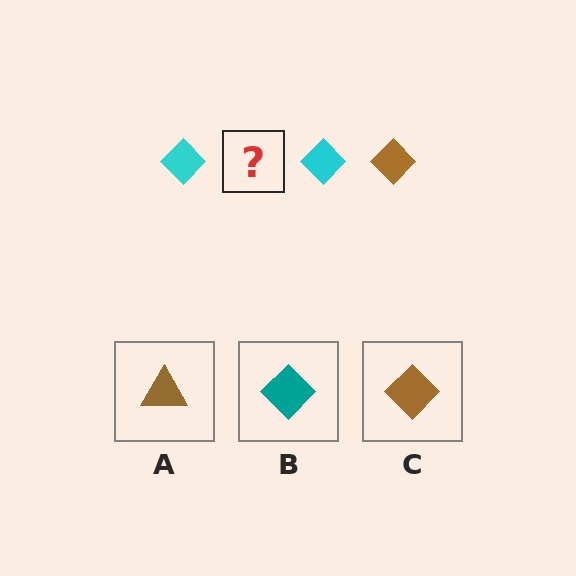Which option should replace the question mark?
Option C.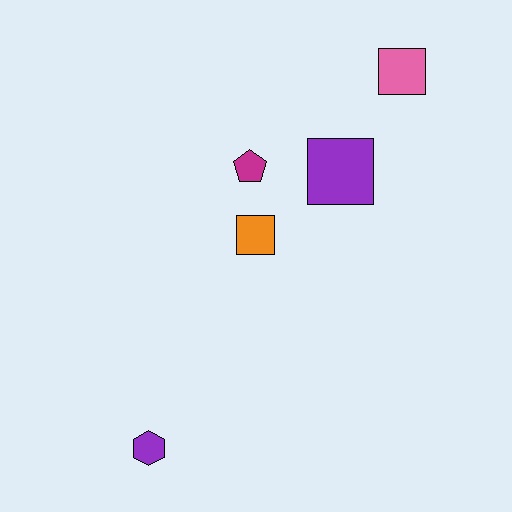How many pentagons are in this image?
There is 1 pentagon.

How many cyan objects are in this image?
There are no cyan objects.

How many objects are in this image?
There are 5 objects.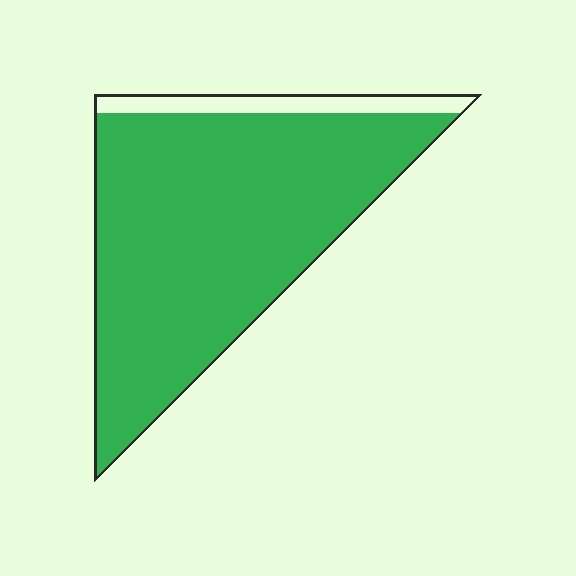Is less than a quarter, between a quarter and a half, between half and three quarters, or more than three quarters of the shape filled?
More than three quarters.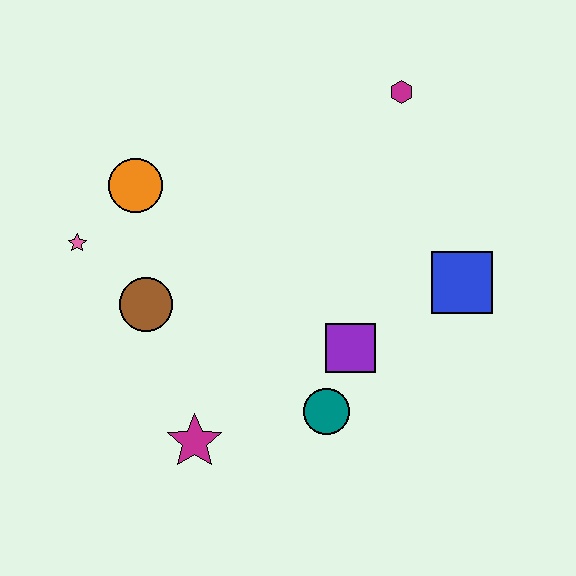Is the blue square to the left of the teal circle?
No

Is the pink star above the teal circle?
Yes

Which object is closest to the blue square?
The purple square is closest to the blue square.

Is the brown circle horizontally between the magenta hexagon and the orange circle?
Yes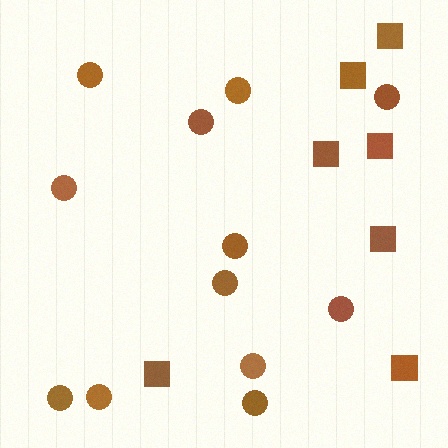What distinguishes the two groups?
There are 2 groups: one group of circles (12) and one group of squares (7).